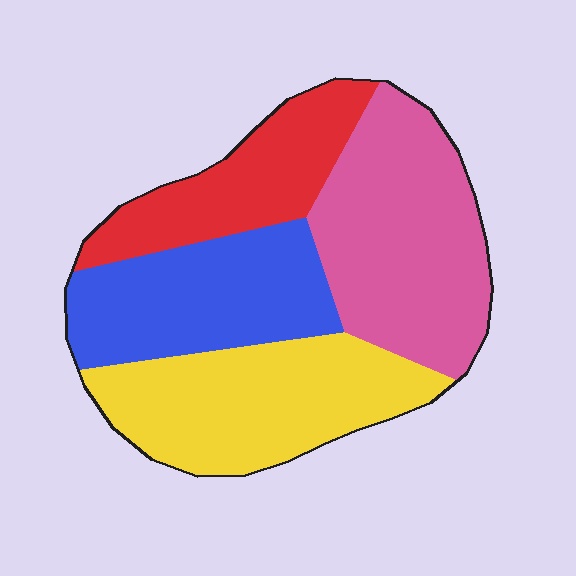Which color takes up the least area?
Red, at roughly 20%.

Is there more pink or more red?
Pink.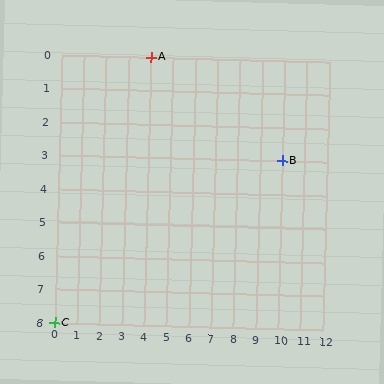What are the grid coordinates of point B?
Point B is at grid coordinates (10, 3).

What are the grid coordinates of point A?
Point A is at grid coordinates (4, 0).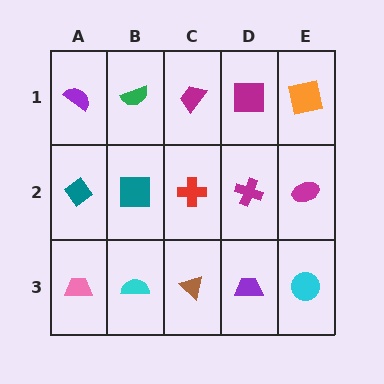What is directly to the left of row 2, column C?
A teal square.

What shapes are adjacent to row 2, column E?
An orange square (row 1, column E), a cyan circle (row 3, column E), a magenta cross (row 2, column D).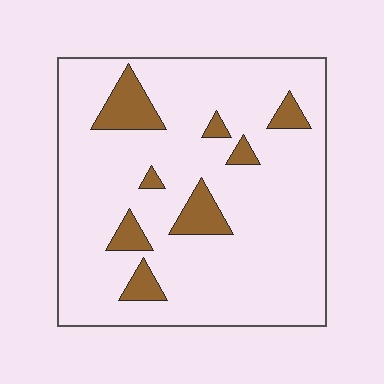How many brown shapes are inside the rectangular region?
8.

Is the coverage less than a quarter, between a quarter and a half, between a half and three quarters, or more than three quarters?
Less than a quarter.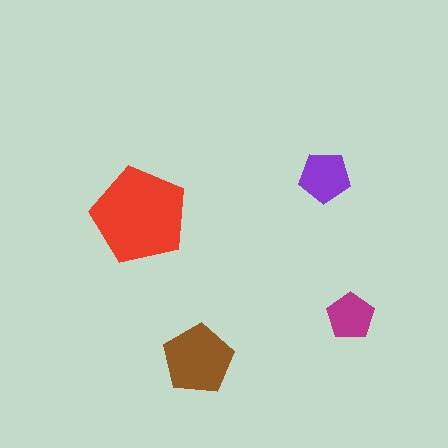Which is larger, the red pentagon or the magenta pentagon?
The red one.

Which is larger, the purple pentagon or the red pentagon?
The red one.